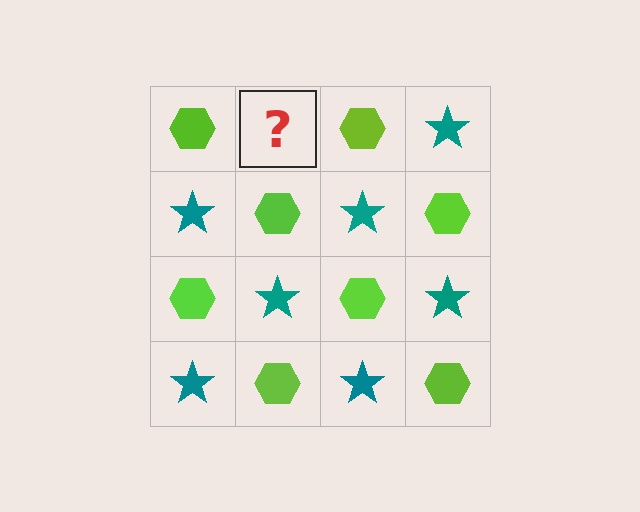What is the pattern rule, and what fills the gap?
The rule is that it alternates lime hexagon and teal star in a checkerboard pattern. The gap should be filled with a teal star.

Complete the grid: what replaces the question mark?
The question mark should be replaced with a teal star.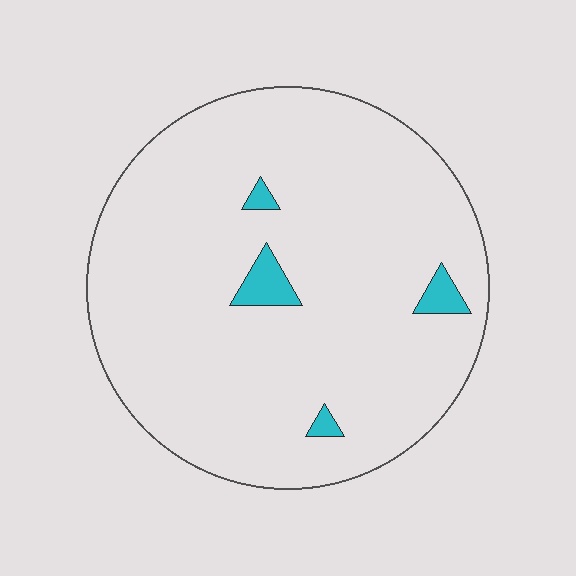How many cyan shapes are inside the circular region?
4.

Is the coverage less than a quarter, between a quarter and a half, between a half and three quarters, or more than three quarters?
Less than a quarter.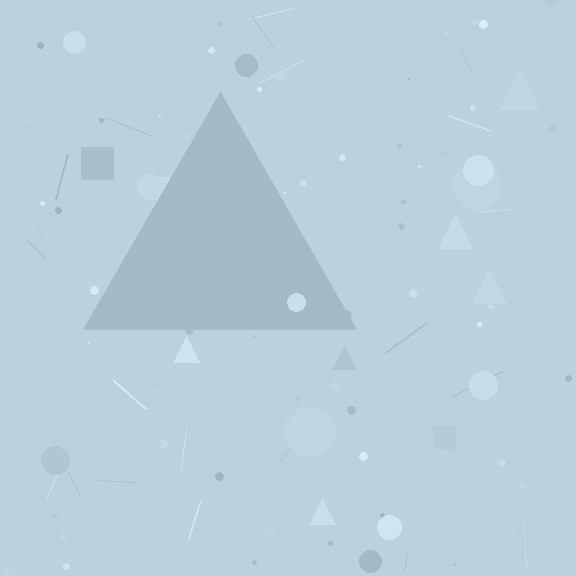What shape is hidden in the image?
A triangle is hidden in the image.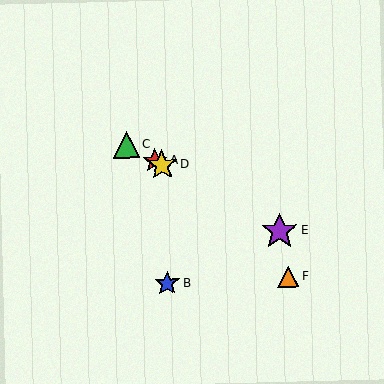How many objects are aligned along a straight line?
4 objects (A, C, D, E) are aligned along a straight line.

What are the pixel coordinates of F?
Object F is at (288, 277).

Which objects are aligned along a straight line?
Objects A, C, D, E are aligned along a straight line.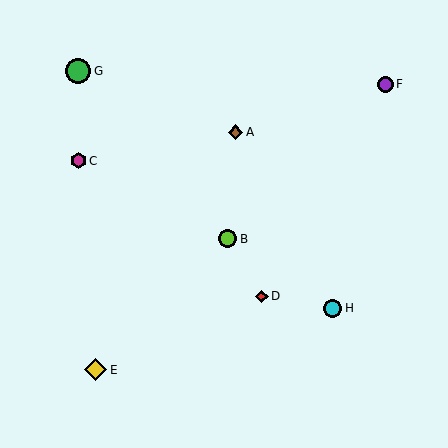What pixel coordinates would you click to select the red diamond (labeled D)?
Click at (262, 296) to select the red diamond D.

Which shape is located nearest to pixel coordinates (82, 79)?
The green circle (labeled G) at (78, 71) is nearest to that location.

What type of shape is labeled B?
Shape B is a lime circle.